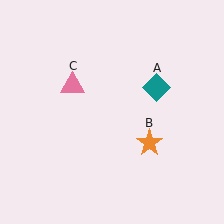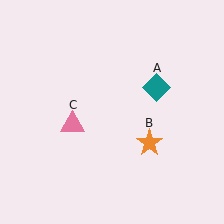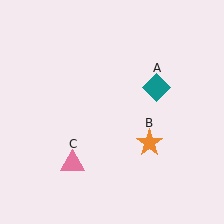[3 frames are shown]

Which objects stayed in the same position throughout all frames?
Teal diamond (object A) and orange star (object B) remained stationary.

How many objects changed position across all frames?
1 object changed position: pink triangle (object C).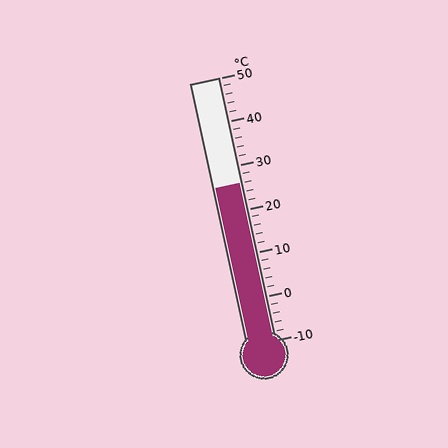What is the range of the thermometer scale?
The thermometer scale ranges from -10°C to 50°C.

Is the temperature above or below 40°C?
The temperature is below 40°C.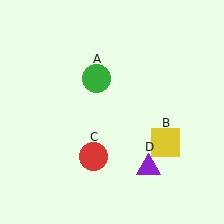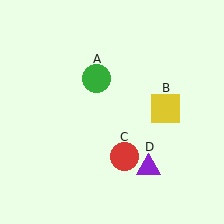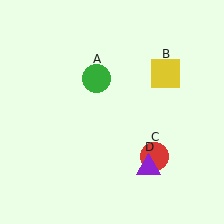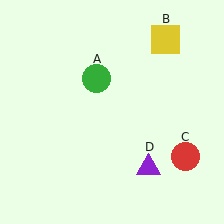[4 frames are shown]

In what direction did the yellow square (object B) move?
The yellow square (object B) moved up.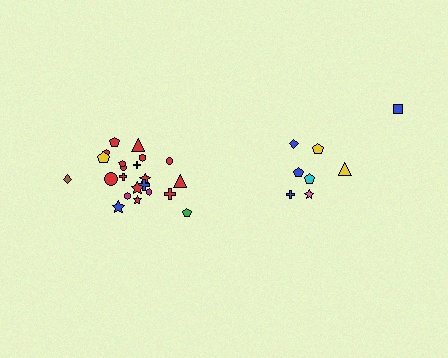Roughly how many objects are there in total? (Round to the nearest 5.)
Roughly 30 objects in total.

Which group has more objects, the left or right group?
The left group.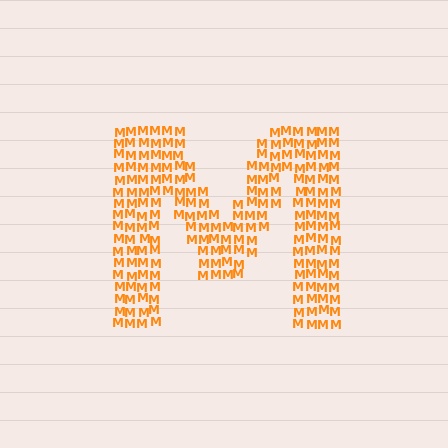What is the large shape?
The large shape is the letter M.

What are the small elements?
The small elements are letter M's.